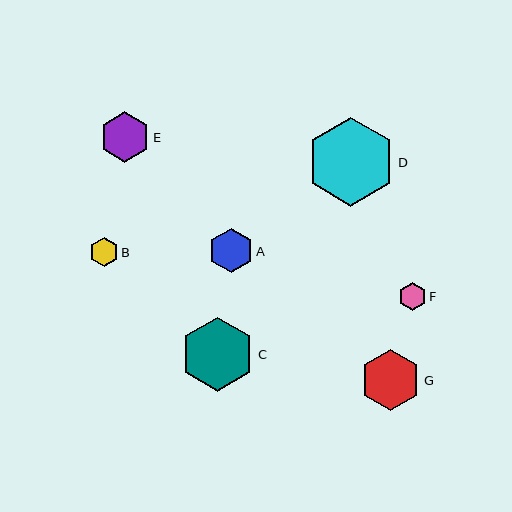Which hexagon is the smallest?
Hexagon F is the smallest with a size of approximately 28 pixels.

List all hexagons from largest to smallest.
From largest to smallest: D, C, G, E, A, B, F.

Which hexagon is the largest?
Hexagon D is the largest with a size of approximately 89 pixels.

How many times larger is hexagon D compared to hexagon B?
Hexagon D is approximately 3.1 times the size of hexagon B.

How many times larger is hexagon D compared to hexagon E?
Hexagon D is approximately 1.8 times the size of hexagon E.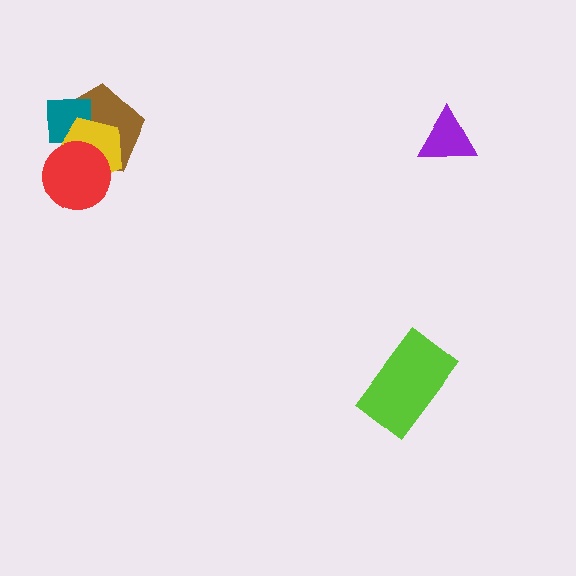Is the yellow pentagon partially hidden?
Yes, it is partially covered by another shape.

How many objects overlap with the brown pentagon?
3 objects overlap with the brown pentagon.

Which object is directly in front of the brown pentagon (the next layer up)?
The teal square is directly in front of the brown pentagon.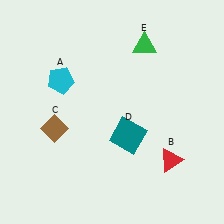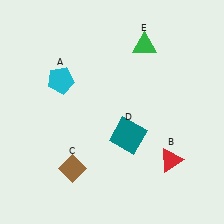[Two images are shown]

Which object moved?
The brown diamond (C) moved down.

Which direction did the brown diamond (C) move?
The brown diamond (C) moved down.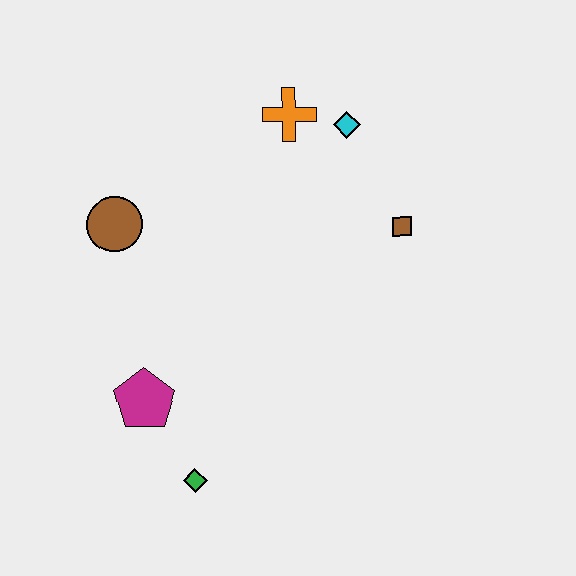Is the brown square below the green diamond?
No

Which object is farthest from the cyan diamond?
The green diamond is farthest from the cyan diamond.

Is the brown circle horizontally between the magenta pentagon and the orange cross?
No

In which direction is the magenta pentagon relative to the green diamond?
The magenta pentagon is above the green diamond.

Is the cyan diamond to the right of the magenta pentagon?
Yes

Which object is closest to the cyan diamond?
The orange cross is closest to the cyan diamond.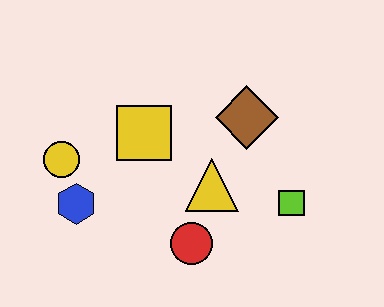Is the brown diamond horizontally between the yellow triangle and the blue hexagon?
No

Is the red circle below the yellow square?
Yes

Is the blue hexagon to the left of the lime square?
Yes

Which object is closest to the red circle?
The yellow triangle is closest to the red circle.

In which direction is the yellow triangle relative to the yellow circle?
The yellow triangle is to the right of the yellow circle.